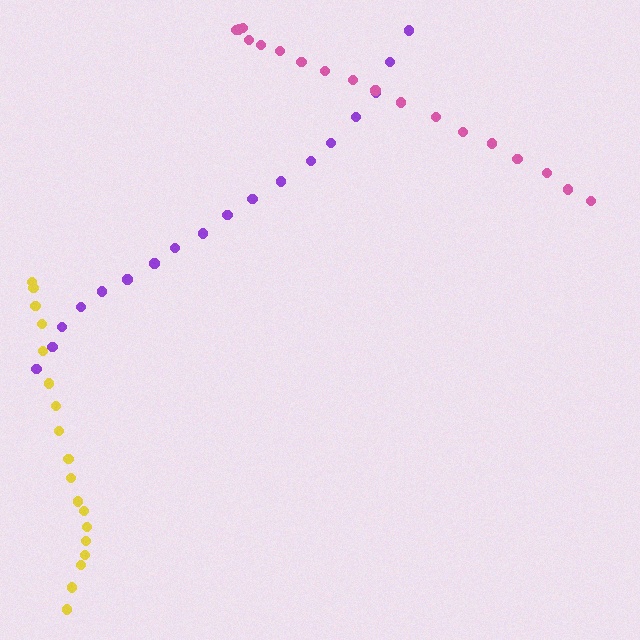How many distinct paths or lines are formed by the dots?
There are 3 distinct paths.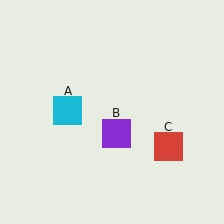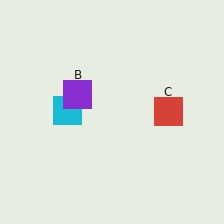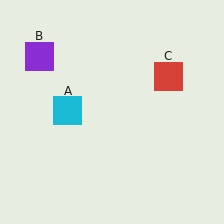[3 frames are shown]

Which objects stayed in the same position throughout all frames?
Cyan square (object A) remained stationary.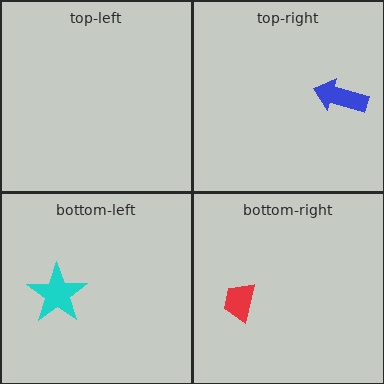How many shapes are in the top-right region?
1.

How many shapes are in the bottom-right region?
1.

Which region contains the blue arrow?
The top-right region.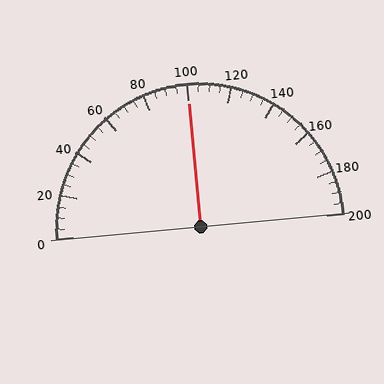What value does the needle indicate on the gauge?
The needle indicates approximately 100.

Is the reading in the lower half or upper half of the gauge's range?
The reading is in the upper half of the range (0 to 200).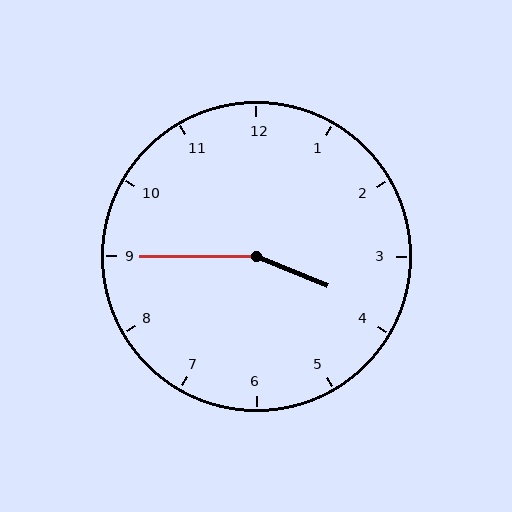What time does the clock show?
3:45.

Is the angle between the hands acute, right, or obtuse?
It is obtuse.